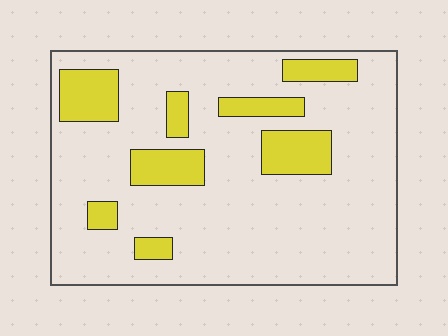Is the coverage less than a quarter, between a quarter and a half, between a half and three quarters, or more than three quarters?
Less than a quarter.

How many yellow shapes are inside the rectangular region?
8.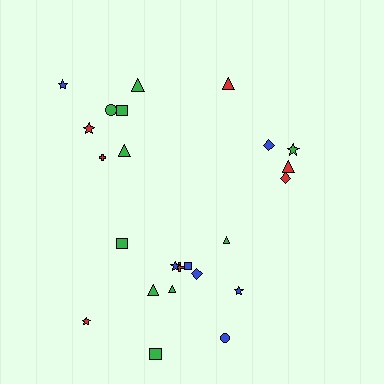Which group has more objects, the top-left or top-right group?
The top-left group.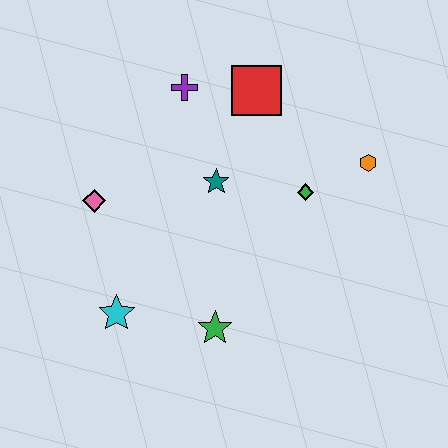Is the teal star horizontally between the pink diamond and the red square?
Yes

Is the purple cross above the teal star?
Yes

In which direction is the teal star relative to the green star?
The teal star is above the green star.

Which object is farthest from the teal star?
The cyan star is farthest from the teal star.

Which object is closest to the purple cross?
The red square is closest to the purple cross.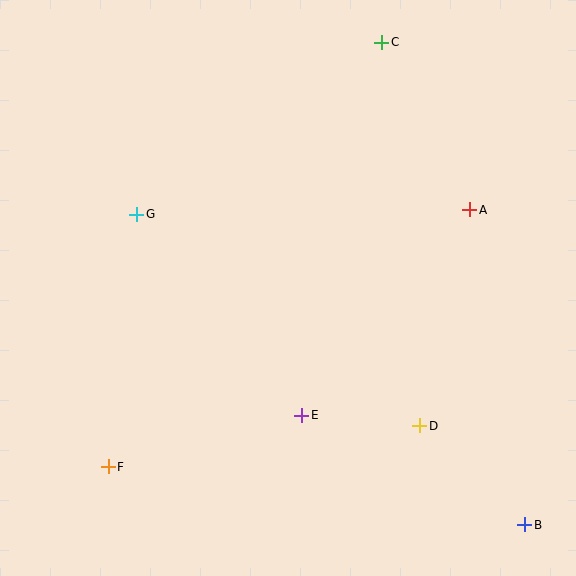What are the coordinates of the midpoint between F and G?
The midpoint between F and G is at (122, 341).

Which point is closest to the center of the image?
Point E at (302, 415) is closest to the center.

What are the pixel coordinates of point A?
Point A is at (470, 210).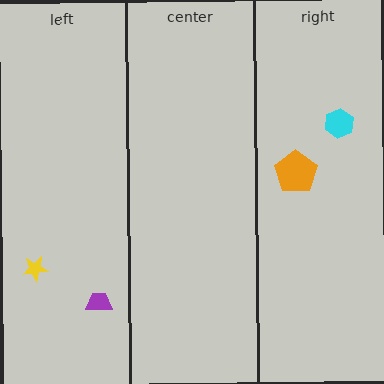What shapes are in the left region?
The purple trapezoid, the yellow star.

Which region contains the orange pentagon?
The right region.